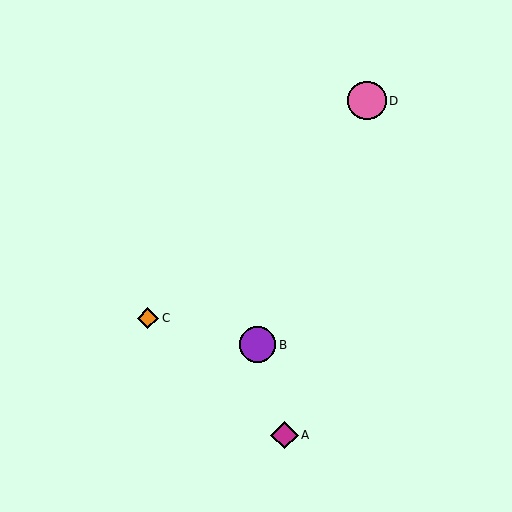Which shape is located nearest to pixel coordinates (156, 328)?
The orange diamond (labeled C) at (148, 318) is nearest to that location.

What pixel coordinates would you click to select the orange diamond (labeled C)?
Click at (148, 318) to select the orange diamond C.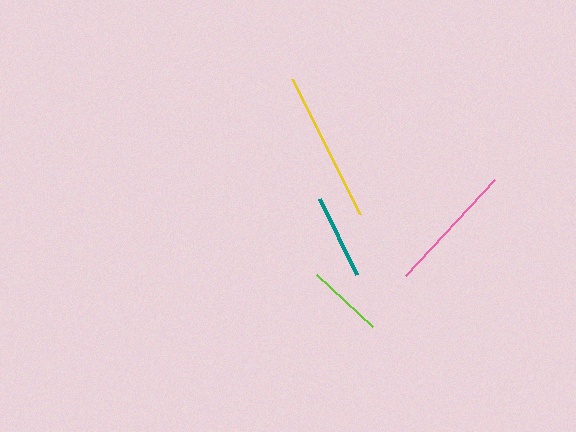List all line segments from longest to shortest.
From longest to shortest: yellow, pink, teal, lime.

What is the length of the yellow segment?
The yellow segment is approximately 152 pixels long.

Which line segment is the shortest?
The lime line is the shortest at approximately 76 pixels.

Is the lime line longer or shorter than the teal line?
The teal line is longer than the lime line.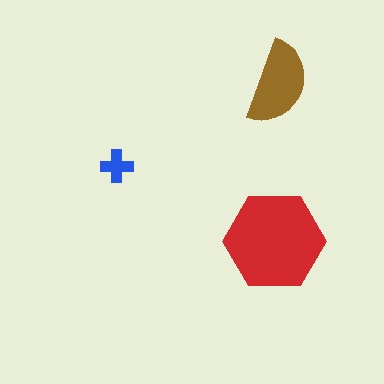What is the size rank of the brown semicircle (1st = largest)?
2nd.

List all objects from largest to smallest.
The red hexagon, the brown semicircle, the blue cross.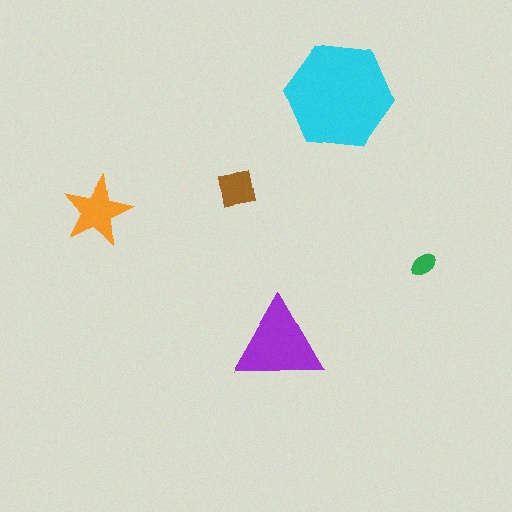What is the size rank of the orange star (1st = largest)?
3rd.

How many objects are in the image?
There are 5 objects in the image.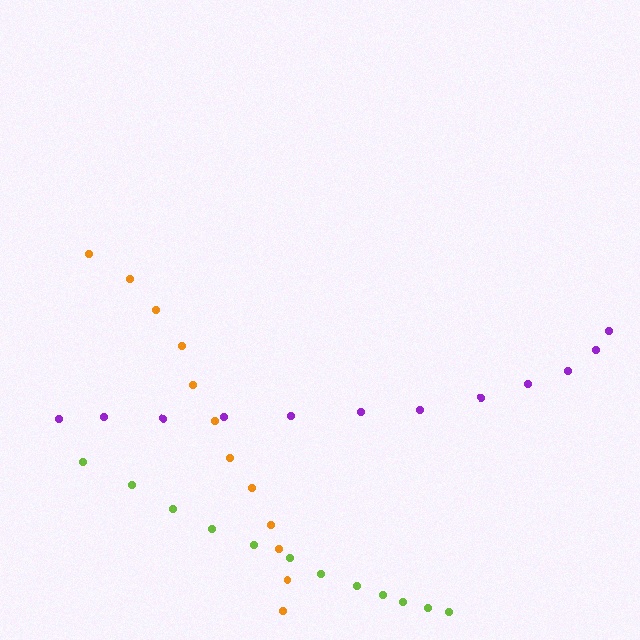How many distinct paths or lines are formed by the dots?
There are 3 distinct paths.